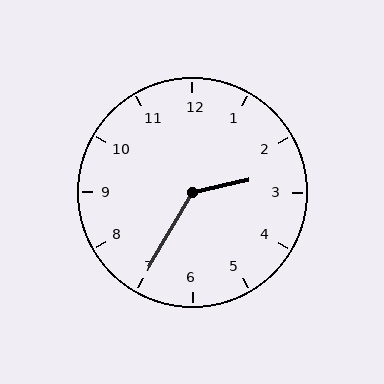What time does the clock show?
2:35.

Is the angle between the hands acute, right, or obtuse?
It is obtuse.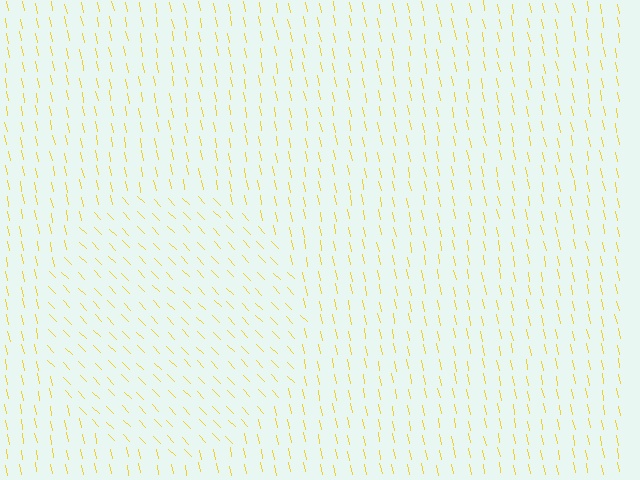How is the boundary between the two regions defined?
The boundary is defined purely by a change in line orientation (approximately 33 degrees difference). All lines are the same color and thickness.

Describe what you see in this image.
The image is filled with small yellow line segments. A circle region in the image has lines oriented differently from the surrounding lines, creating a visible texture boundary.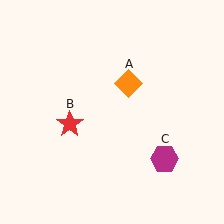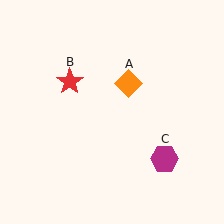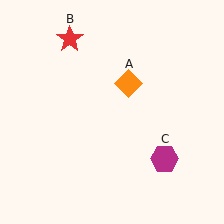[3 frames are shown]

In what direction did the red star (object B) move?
The red star (object B) moved up.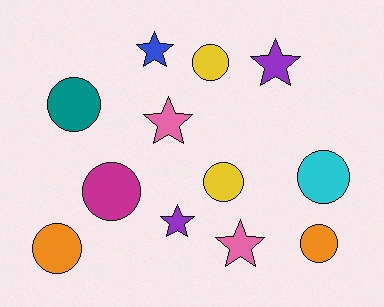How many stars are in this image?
There are 5 stars.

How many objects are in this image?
There are 12 objects.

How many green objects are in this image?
There are no green objects.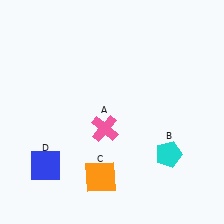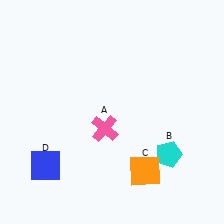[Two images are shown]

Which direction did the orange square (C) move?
The orange square (C) moved right.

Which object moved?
The orange square (C) moved right.